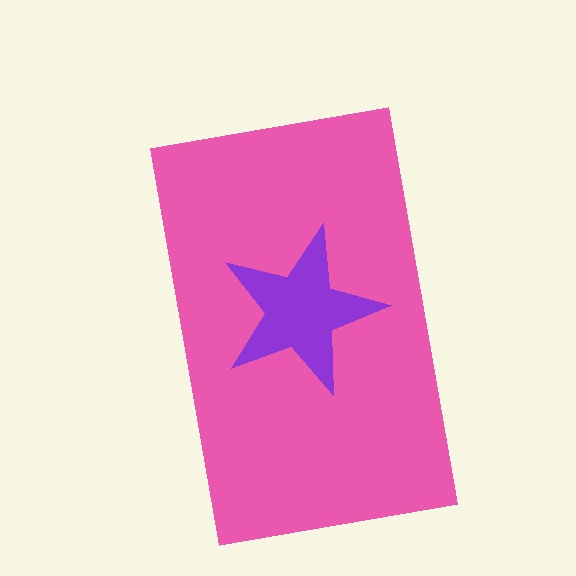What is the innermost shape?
The purple star.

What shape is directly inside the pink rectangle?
The purple star.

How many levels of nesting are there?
2.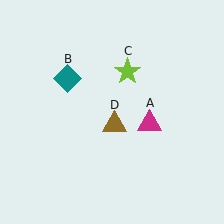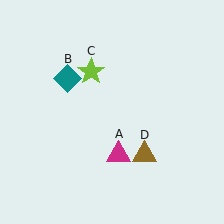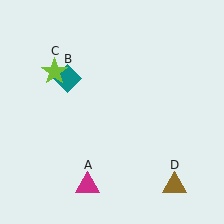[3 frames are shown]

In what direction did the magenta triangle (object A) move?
The magenta triangle (object A) moved down and to the left.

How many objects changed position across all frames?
3 objects changed position: magenta triangle (object A), lime star (object C), brown triangle (object D).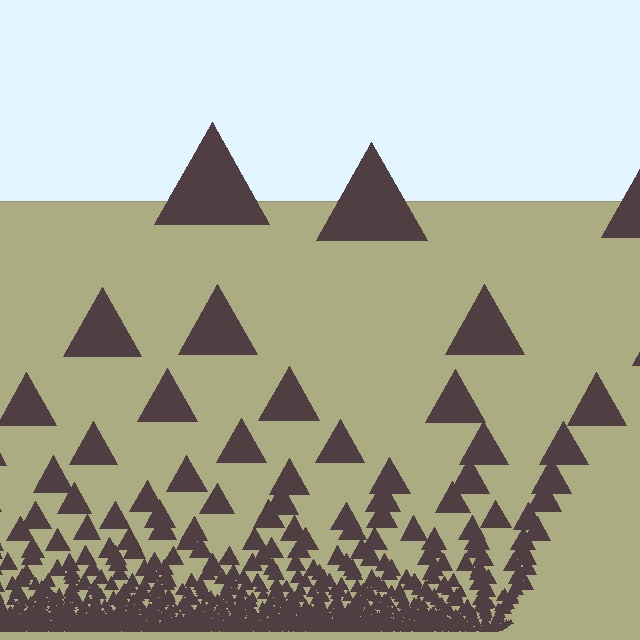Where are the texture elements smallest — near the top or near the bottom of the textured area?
Near the bottom.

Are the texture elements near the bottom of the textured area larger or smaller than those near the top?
Smaller. The gradient is inverted — elements near the bottom are smaller and denser.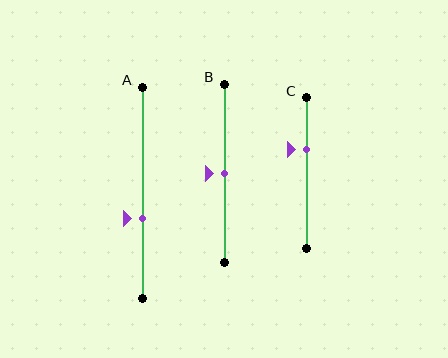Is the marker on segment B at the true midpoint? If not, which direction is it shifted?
Yes, the marker on segment B is at the true midpoint.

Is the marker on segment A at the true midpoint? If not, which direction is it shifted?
No, the marker on segment A is shifted downward by about 12% of the segment length.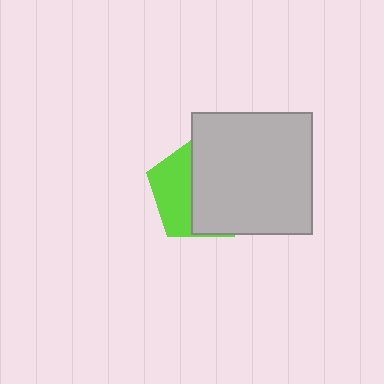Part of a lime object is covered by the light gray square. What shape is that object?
It is a pentagon.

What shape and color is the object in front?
The object in front is a light gray square.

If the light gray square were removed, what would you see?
You would see the complete lime pentagon.